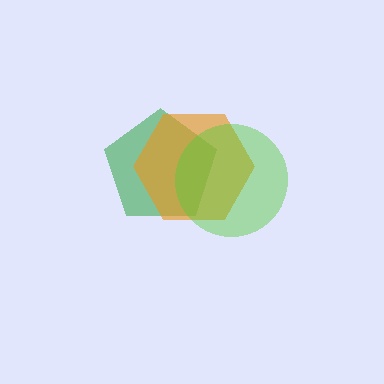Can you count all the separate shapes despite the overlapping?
Yes, there are 3 separate shapes.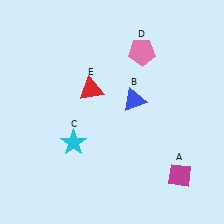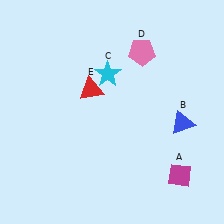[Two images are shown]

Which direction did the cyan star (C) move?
The cyan star (C) moved up.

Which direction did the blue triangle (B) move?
The blue triangle (B) moved right.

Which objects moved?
The objects that moved are: the blue triangle (B), the cyan star (C).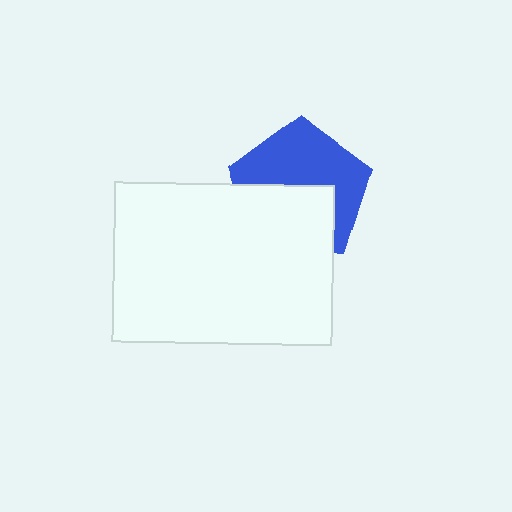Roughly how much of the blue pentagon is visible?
About half of it is visible (roughly 55%).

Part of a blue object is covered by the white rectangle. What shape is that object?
It is a pentagon.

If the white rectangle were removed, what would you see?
You would see the complete blue pentagon.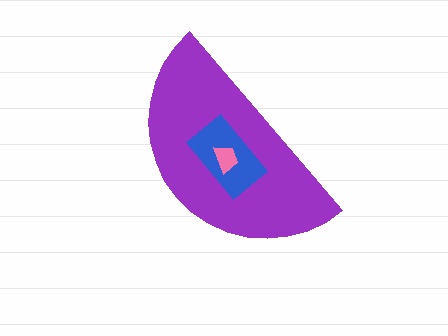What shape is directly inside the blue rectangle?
The pink trapezoid.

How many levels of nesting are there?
3.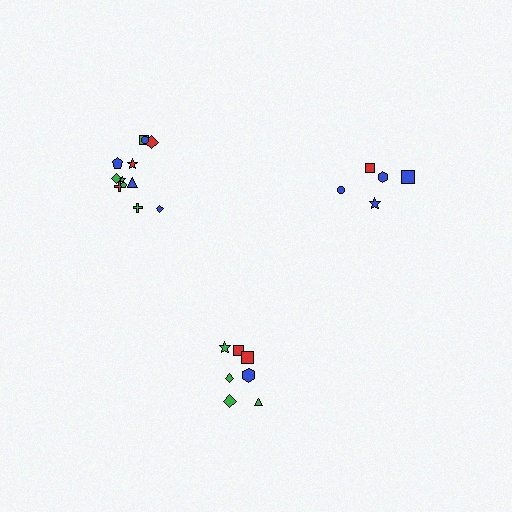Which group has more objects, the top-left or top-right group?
The top-left group.